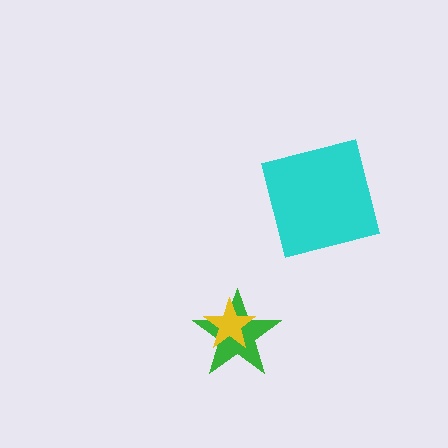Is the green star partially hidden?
Yes, it is partially covered by another shape.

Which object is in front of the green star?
The yellow star is in front of the green star.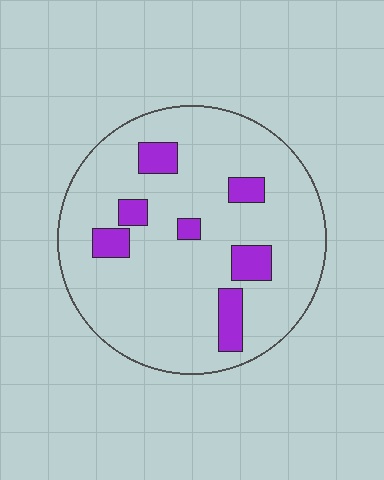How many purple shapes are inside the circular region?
7.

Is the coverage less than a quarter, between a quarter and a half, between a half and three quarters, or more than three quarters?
Less than a quarter.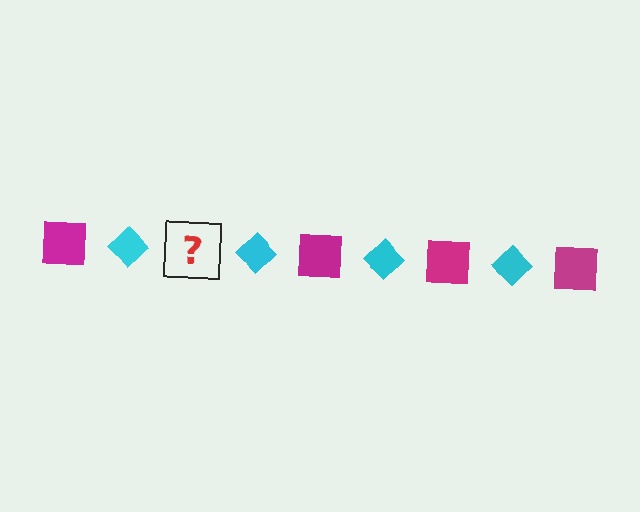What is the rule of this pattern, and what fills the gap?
The rule is that the pattern alternates between magenta square and cyan diamond. The gap should be filled with a magenta square.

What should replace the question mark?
The question mark should be replaced with a magenta square.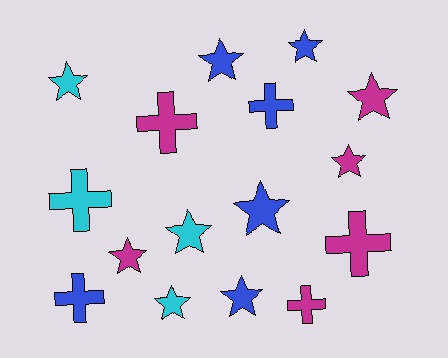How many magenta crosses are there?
There are 3 magenta crosses.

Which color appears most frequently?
Magenta, with 6 objects.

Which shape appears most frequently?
Star, with 10 objects.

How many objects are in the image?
There are 16 objects.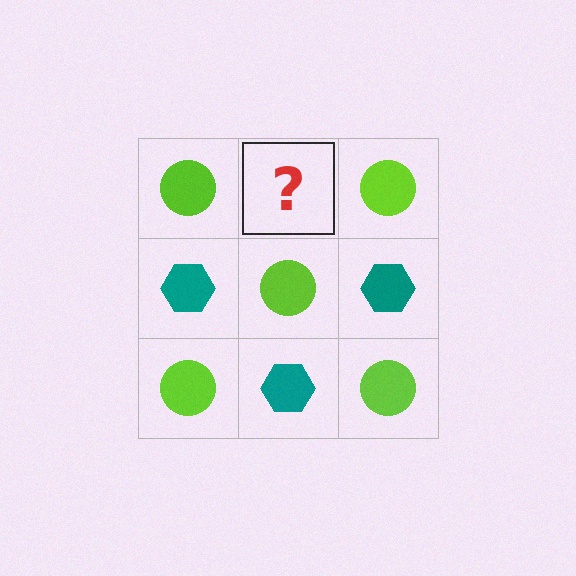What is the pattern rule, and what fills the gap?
The rule is that it alternates lime circle and teal hexagon in a checkerboard pattern. The gap should be filled with a teal hexagon.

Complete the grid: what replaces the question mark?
The question mark should be replaced with a teal hexagon.